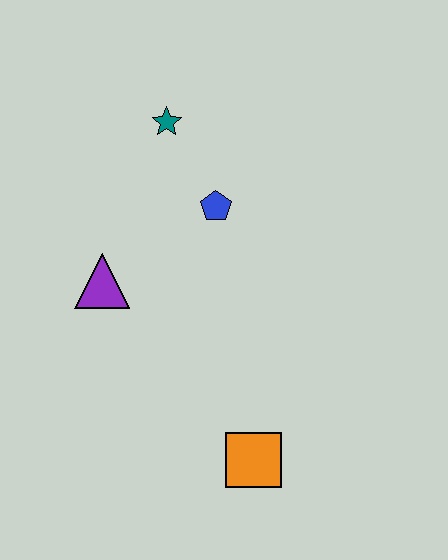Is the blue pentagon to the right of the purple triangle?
Yes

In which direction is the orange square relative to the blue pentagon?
The orange square is below the blue pentagon.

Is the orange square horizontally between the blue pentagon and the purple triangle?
No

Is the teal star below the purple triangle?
No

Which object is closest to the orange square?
The purple triangle is closest to the orange square.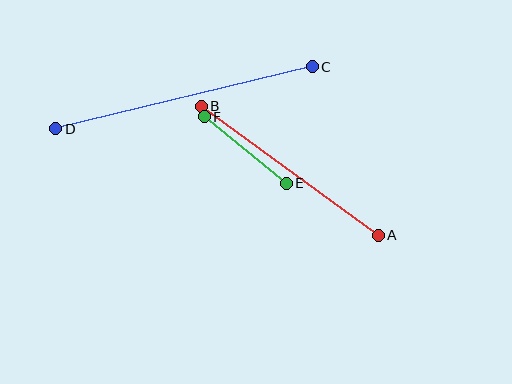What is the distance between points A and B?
The distance is approximately 219 pixels.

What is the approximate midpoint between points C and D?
The midpoint is at approximately (184, 98) pixels.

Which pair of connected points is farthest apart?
Points C and D are farthest apart.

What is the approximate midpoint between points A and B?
The midpoint is at approximately (290, 171) pixels.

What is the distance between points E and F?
The distance is approximately 106 pixels.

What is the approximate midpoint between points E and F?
The midpoint is at approximately (245, 150) pixels.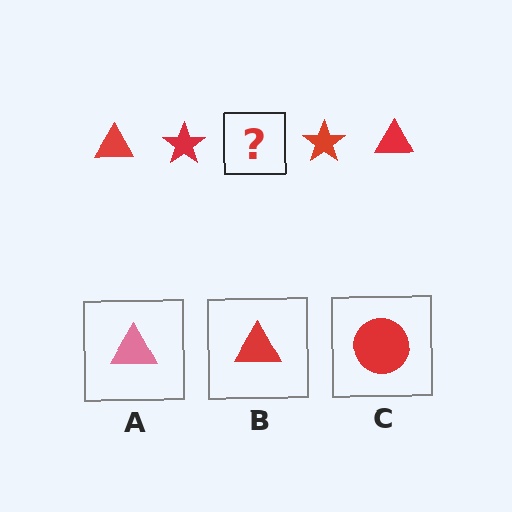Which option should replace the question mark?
Option B.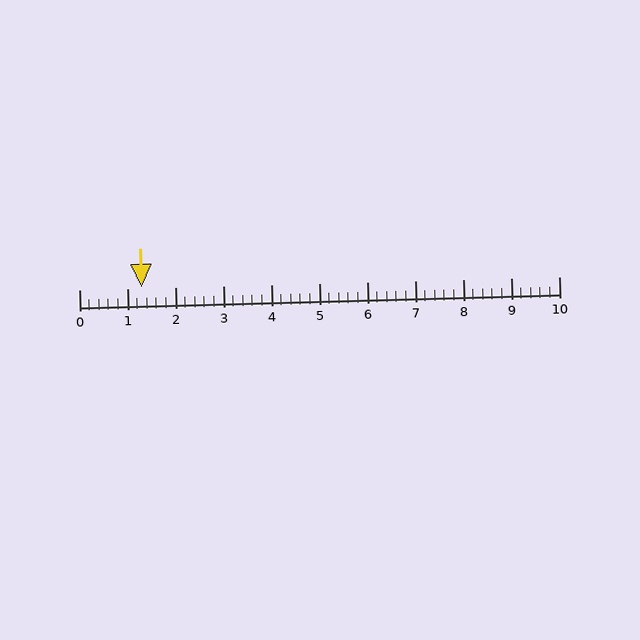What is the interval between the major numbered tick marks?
The major tick marks are spaced 1 units apart.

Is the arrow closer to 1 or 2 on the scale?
The arrow is closer to 1.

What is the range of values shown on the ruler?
The ruler shows values from 0 to 10.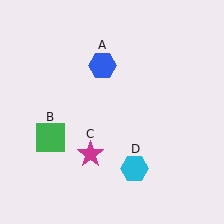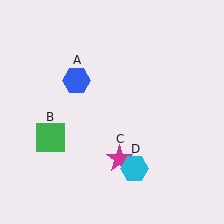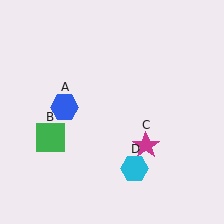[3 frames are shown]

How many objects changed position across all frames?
2 objects changed position: blue hexagon (object A), magenta star (object C).